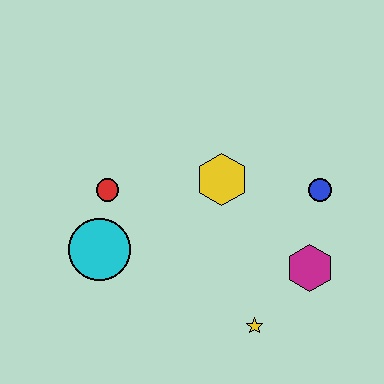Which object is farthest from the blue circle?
The cyan circle is farthest from the blue circle.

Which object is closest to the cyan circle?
The red circle is closest to the cyan circle.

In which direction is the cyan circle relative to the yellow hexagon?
The cyan circle is to the left of the yellow hexagon.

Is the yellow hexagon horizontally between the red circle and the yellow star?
Yes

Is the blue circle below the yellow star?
No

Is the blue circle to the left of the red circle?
No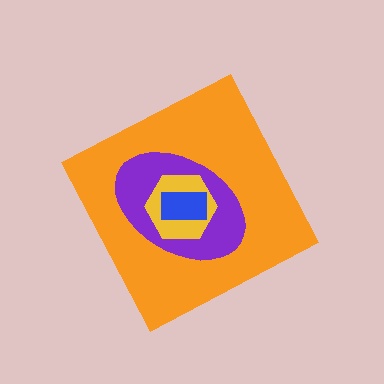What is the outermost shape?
The orange diamond.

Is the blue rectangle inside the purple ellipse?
Yes.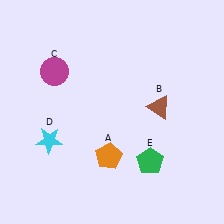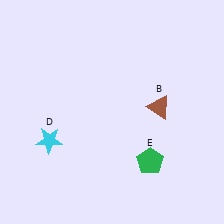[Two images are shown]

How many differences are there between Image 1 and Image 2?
There are 2 differences between the two images.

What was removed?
The magenta circle (C), the orange pentagon (A) were removed in Image 2.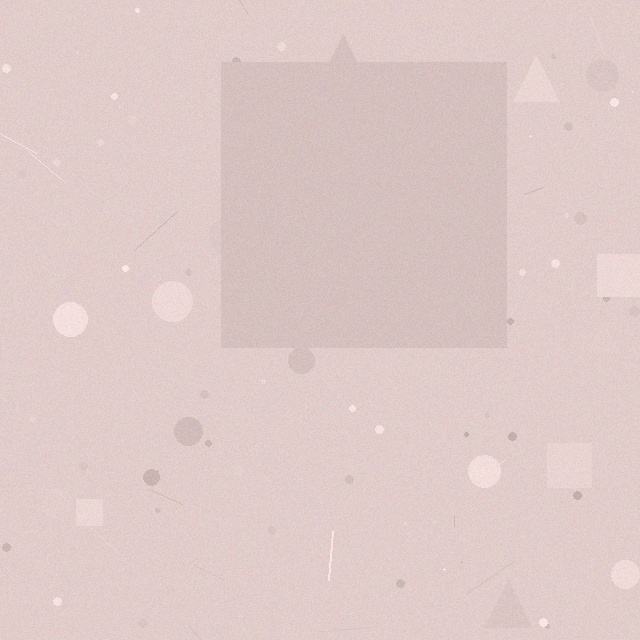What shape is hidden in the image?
A square is hidden in the image.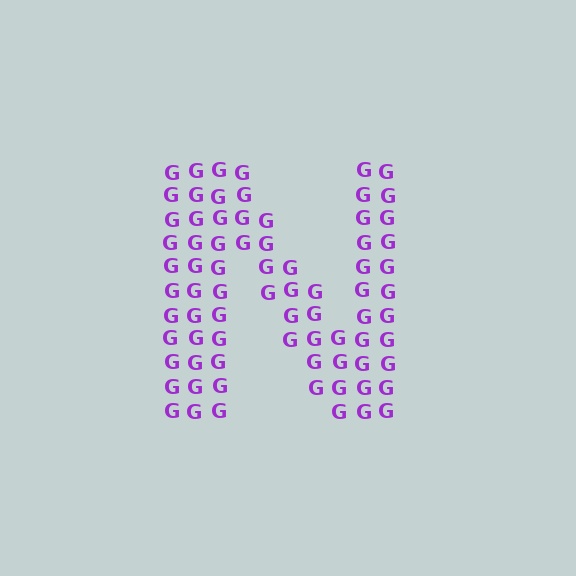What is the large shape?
The large shape is the letter N.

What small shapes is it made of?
It is made of small letter G's.